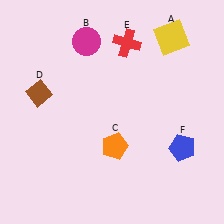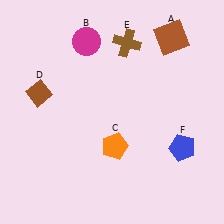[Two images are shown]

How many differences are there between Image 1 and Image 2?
There are 2 differences between the two images.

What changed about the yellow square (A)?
In Image 1, A is yellow. In Image 2, it changed to brown.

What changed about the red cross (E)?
In Image 1, E is red. In Image 2, it changed to brown.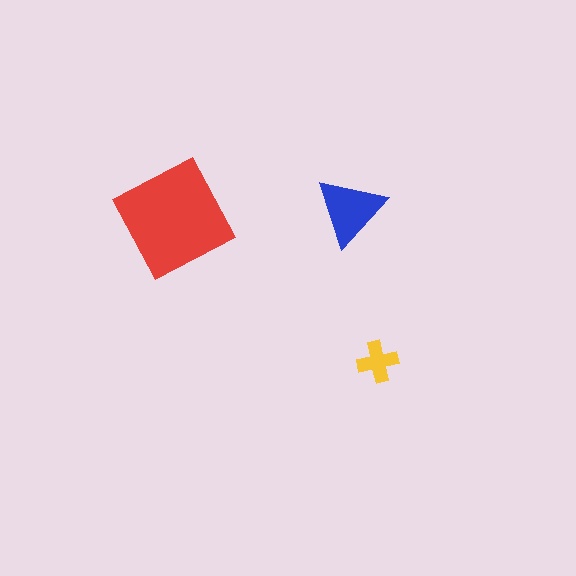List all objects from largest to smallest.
The red diamond, the blue triangle, the yellow cross.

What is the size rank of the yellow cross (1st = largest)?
3rd.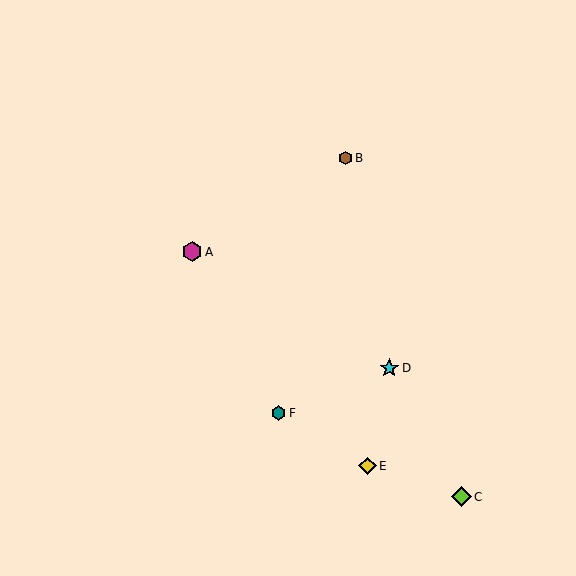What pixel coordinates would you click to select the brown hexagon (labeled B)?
Click at (345, 158) to select the brown hexagon B.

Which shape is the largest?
The magenta hexagon (labeled A) is the largest.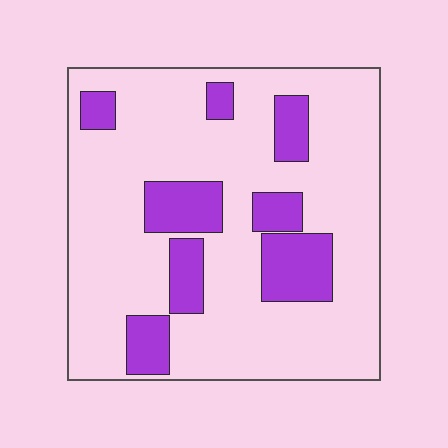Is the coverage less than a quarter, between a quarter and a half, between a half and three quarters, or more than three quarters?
Less than a quarter.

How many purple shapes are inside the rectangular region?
8.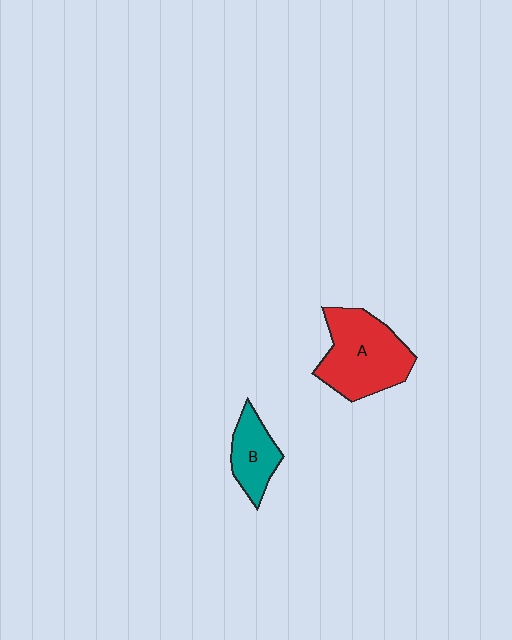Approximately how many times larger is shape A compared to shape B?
Approximately 2.0 times.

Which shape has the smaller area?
Shape B (teal).